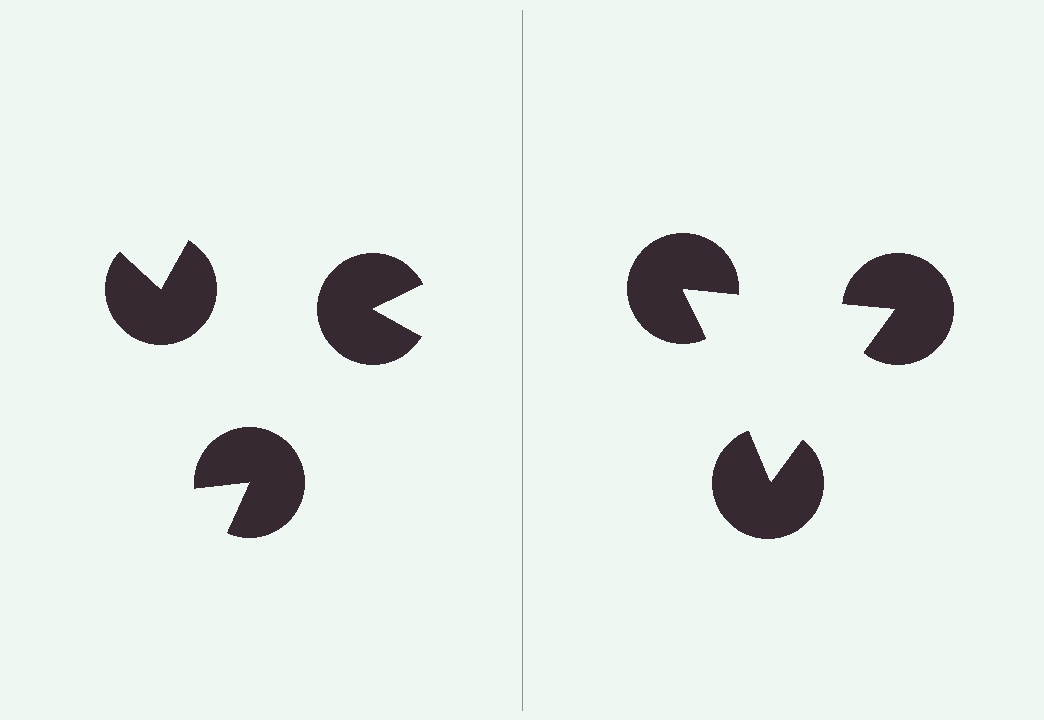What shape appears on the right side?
An illusory triangle.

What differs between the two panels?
The pac-man discs are positioned identically on both sides; only the wedge orientations differ. On the right they align to a triangle; on the left they are misaligned.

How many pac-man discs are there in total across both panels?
6 — 3 on each side.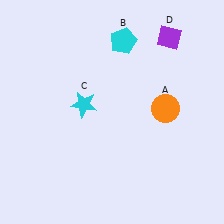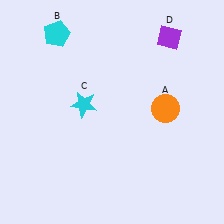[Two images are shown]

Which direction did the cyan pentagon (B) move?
The cyan pentagon (B) moved left.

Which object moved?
The cyan pentagon (B) moved left.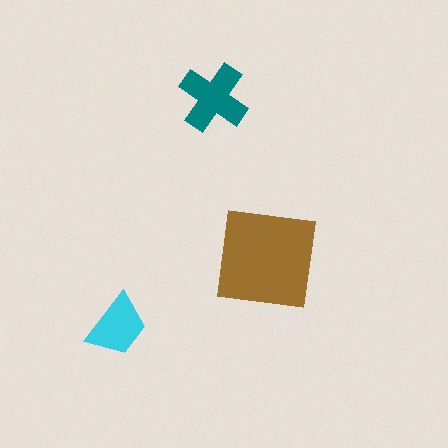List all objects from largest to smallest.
The brown square, the teal cross, the cyan trapezoid.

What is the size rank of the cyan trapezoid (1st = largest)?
3rd.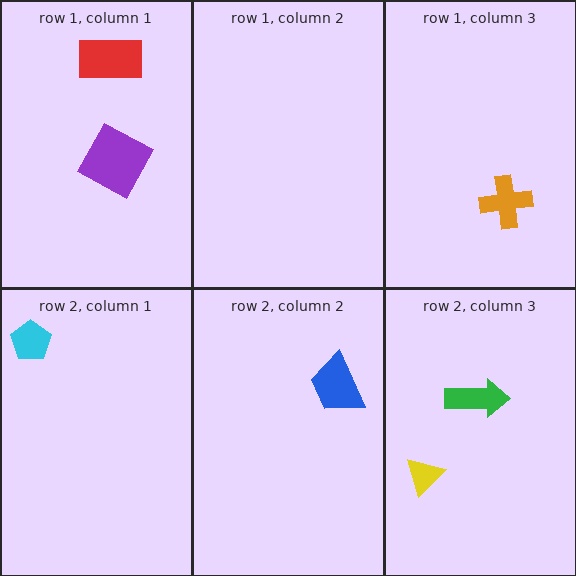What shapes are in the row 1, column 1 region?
The purple square, the red rectangle.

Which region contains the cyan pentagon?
The row 2, column 1 region.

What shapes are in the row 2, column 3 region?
The green arrow, the yellow triangle.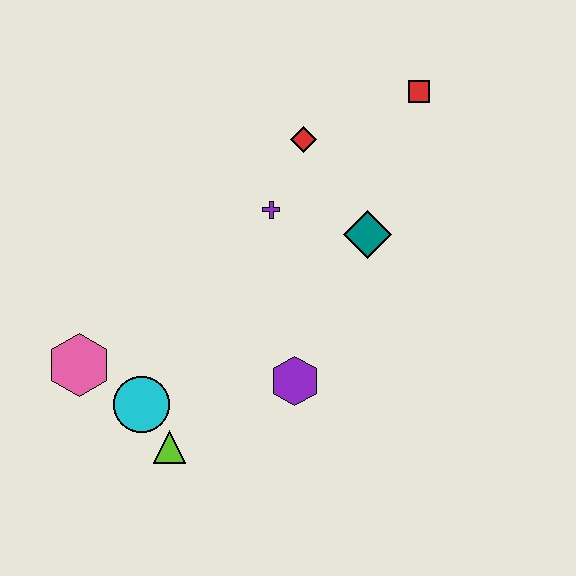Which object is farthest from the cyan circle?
The red square is farthest from the cyan circle.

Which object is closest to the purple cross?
The red diamond is closest to the purple cross.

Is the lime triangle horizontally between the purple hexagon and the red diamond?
No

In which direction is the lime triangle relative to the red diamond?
The lime triangle is below the red diamond.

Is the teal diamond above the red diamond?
No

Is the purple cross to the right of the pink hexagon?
Yes